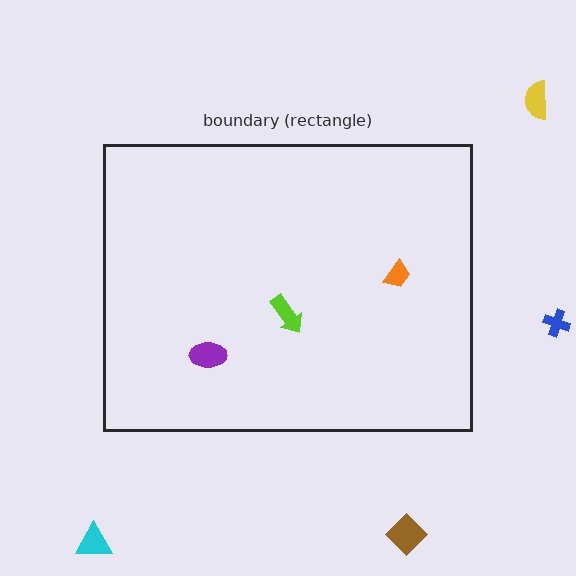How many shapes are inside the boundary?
3 inside, 4 outside.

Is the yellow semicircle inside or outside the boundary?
Outside.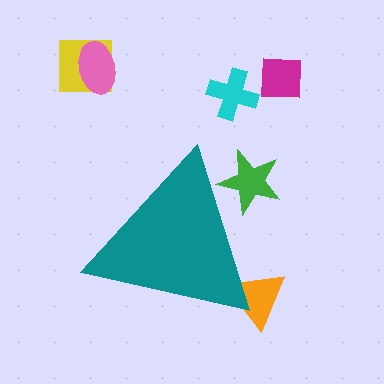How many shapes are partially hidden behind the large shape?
2 shapes are partially hidden.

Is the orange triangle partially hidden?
Yes, the orange triangle is partially hidden behind the teal triangle.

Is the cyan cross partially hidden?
No, the cyan cross is fully visible.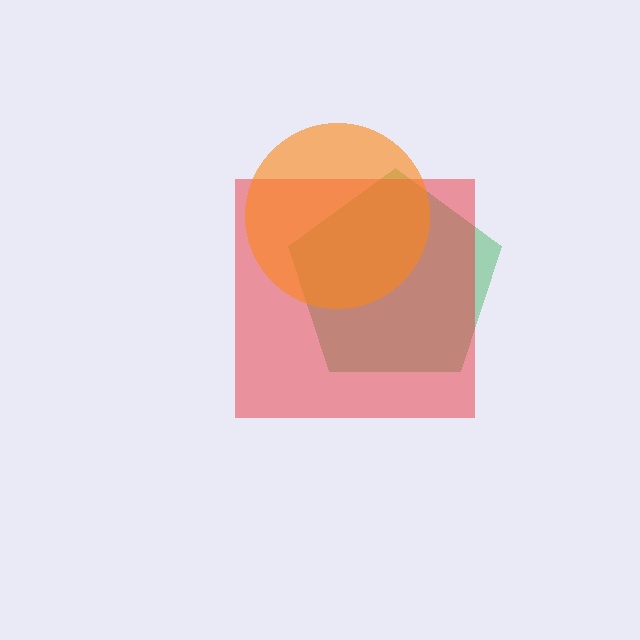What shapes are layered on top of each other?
The layered shapes are: a green pentagon, a red square, an orange circle.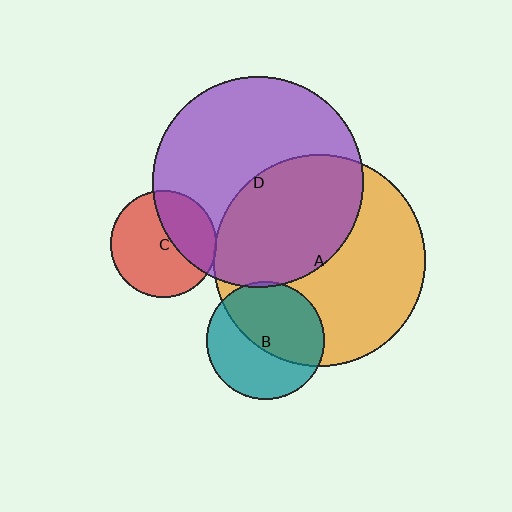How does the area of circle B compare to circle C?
Approximately 1.2 times.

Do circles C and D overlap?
Yes.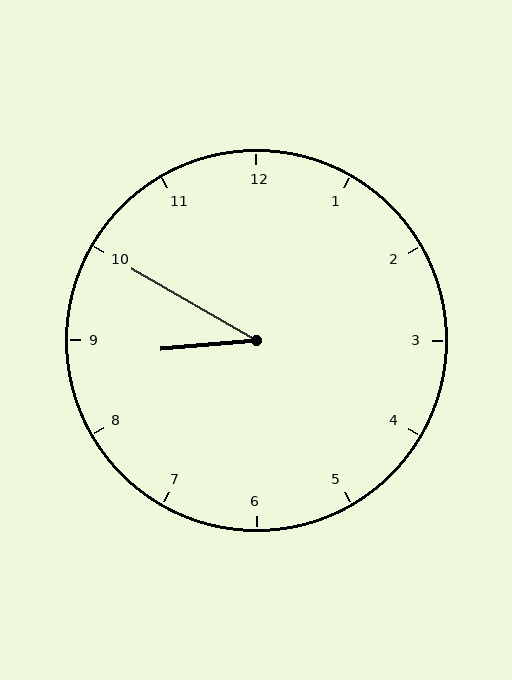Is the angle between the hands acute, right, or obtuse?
It is acute.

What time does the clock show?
8:50.